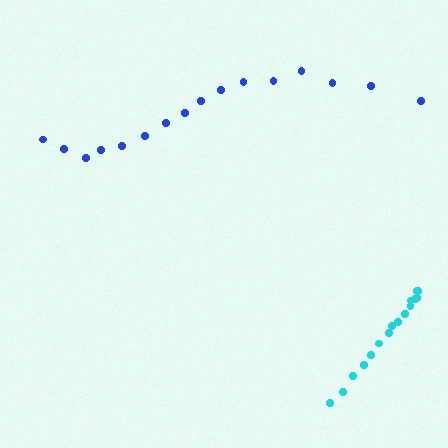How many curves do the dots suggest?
There are 2 distinct paths.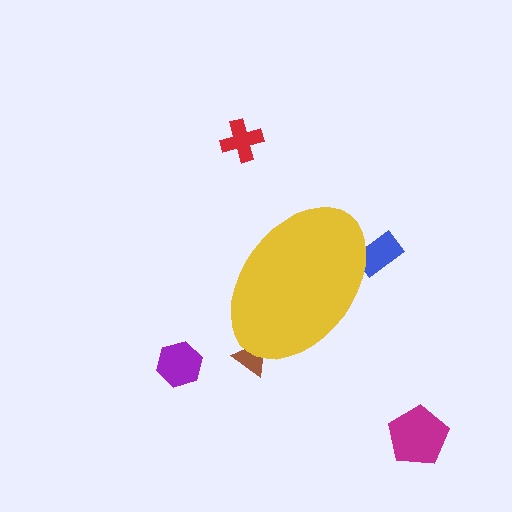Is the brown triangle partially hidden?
Yes, the brown triangle is partially hidden behind the yellow ellipse.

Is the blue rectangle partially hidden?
Yes, the blue rectangle is partially hidden behind the yellow ellipse.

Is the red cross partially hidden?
No, the red cross is fully visible.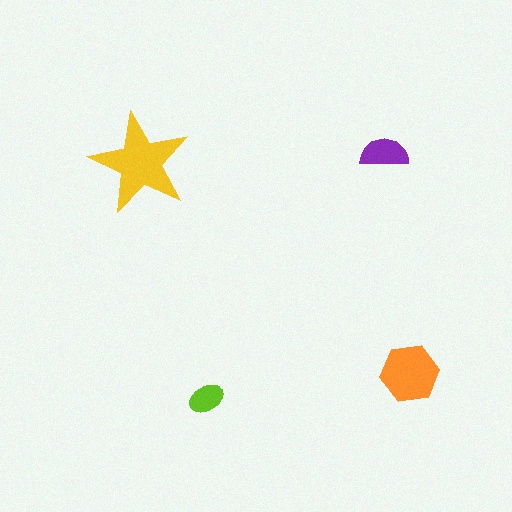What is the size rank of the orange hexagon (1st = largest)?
2nd.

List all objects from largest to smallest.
The yellow star, the orange hexagon, the purple semicircle, the lime ellipse.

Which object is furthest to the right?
The orange hexagon is rightmost.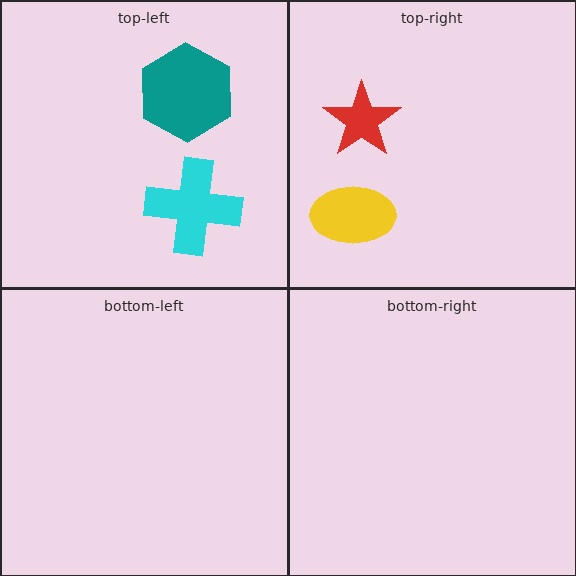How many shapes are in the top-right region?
2.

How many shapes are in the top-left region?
2.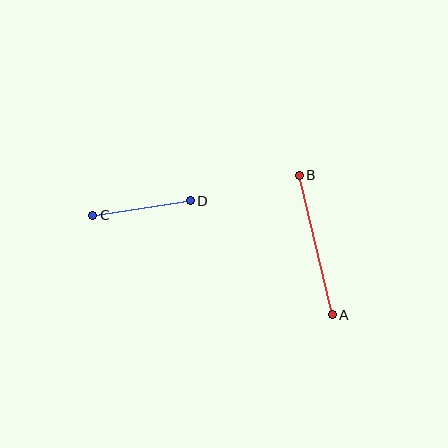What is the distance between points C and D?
The distance is approximately 99 pixels.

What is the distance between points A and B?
The distance is approximately 143 pixels.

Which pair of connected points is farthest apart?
Points A and B are farthest apart.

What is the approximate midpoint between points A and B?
The midpoint is at approximately (316, 245) pixels.